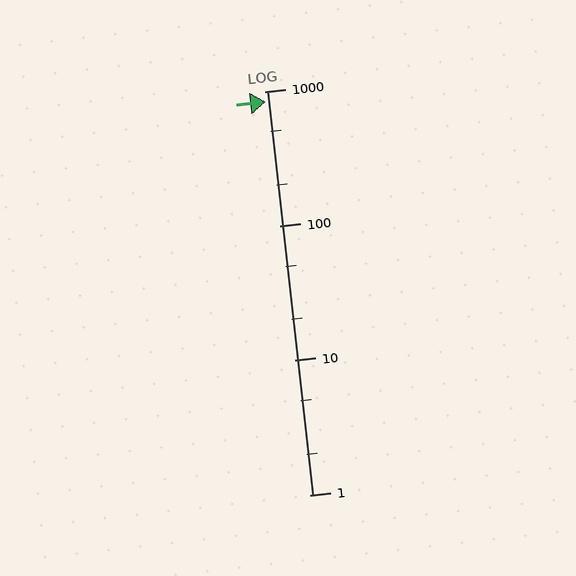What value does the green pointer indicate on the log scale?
The pointer indicates approximately 830.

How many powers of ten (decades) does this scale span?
The scale spans 3 decades, from 1 to 1000.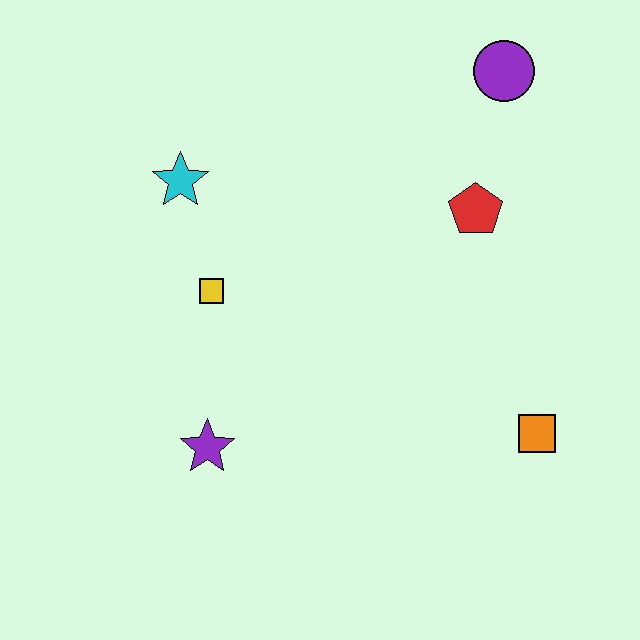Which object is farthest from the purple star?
The purple circle is farthest from the purple star.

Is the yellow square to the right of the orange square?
No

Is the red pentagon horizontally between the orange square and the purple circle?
No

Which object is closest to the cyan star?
The yellow square is closest to the cyan star.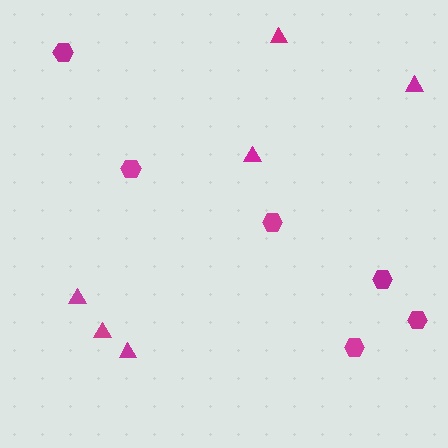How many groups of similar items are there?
There are 2 groups: one group of triangles (6) and one group of hexagons (6).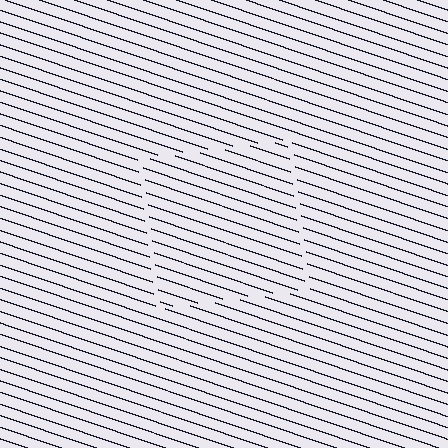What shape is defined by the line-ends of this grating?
An illusory square. The interior of the shape contains the same grating, shifted by half a period — the contour is defined by the phase discontinuity where line-ends from the inner and outer gratings abut.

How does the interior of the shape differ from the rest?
The interior of the shape contains the same grating, shifted by half a period — the contour is defined by the phase discontinuity where line-ends from the inner and outer gratings abut.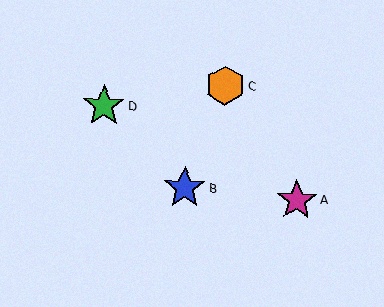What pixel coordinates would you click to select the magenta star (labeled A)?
Click at (297, 200) to select the magenta star A.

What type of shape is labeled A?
Shape A is a magenta star.